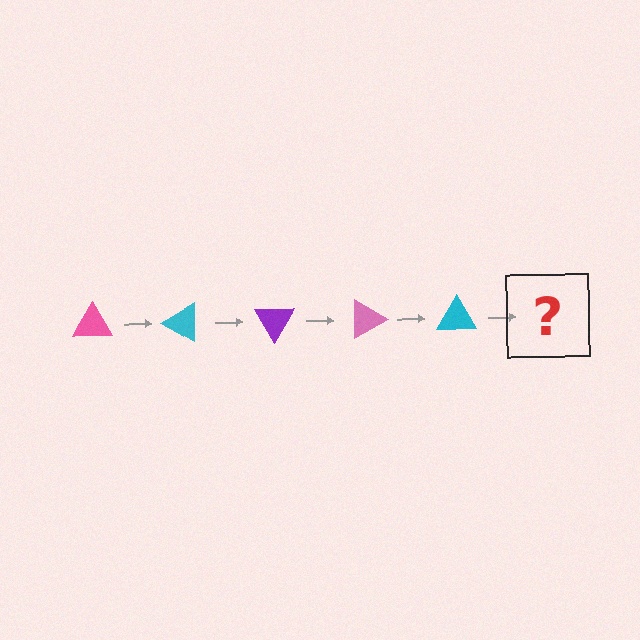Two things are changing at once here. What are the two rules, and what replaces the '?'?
The two rules are that it rotates 30 degrees each step and the color cycles through pink, cyan, and purple. The '?' should be a purple triangle, rotated 150 degrees from the start.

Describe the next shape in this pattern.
It should be a purple triangle, rotated 150 degrees from the start.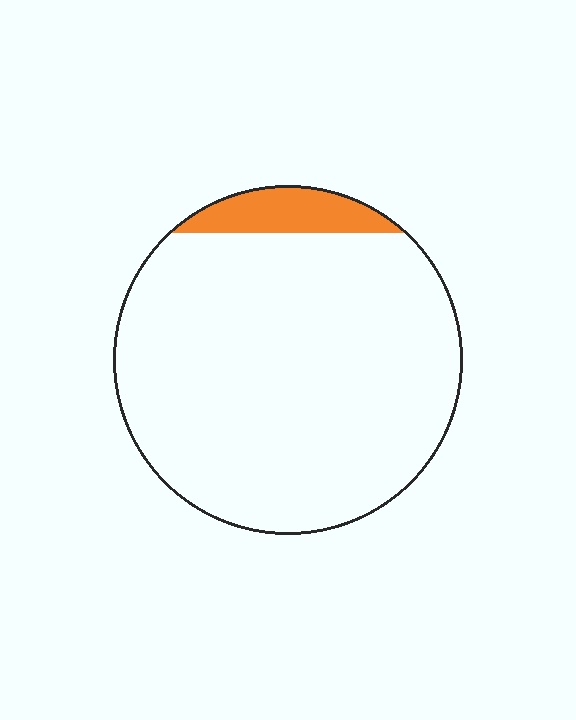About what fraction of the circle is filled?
About one tenth (1/10).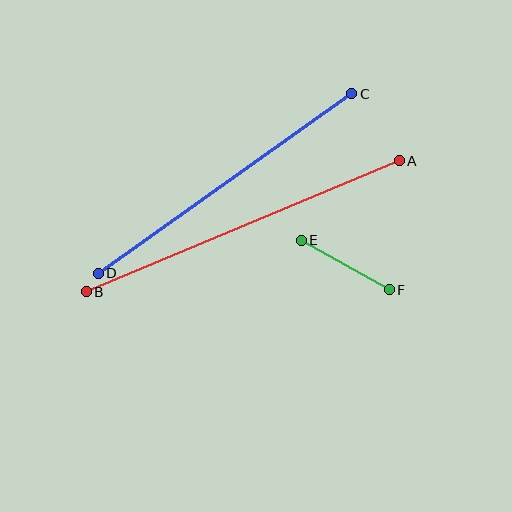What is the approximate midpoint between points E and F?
The midpoint is at approximately (345, 265) pixels.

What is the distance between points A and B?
The distance is approximately 340 pixels.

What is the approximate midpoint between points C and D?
The midpoint is at approximately (225, 183) pixels.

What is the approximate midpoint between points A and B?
The midpoint is at approximately (243, 226) pixels.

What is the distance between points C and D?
The distance is approximately 311 pixels.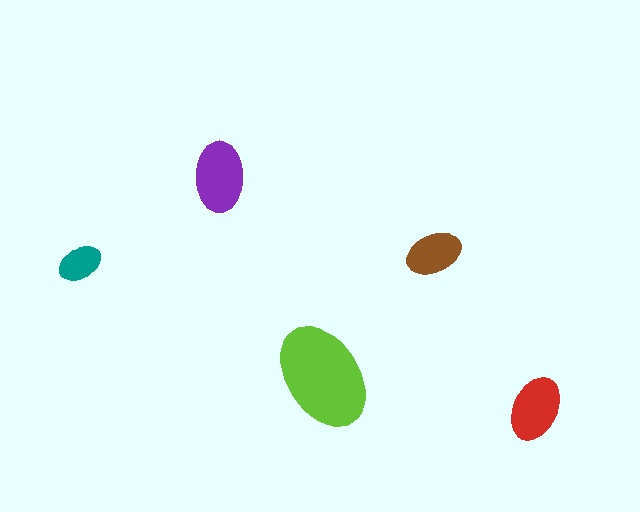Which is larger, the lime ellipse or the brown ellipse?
The lime one.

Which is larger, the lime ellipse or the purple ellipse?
The lime one.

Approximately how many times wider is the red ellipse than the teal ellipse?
About 1.5 times wider.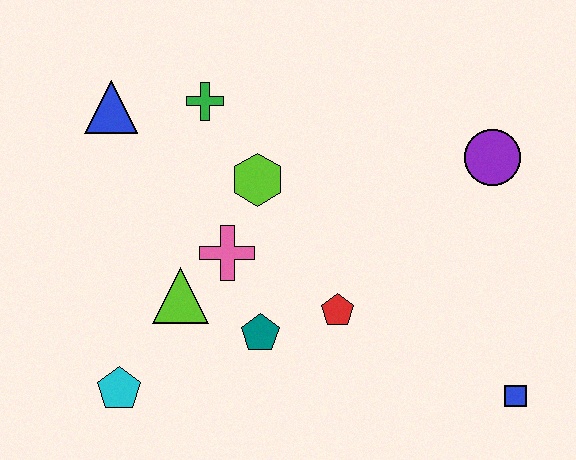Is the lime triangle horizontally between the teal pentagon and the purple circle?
No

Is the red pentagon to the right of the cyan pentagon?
Yes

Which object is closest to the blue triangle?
The green cross is closest to the blue triangle.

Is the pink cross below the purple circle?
Yes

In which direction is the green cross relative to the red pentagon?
The green cross is above the red pentagon.